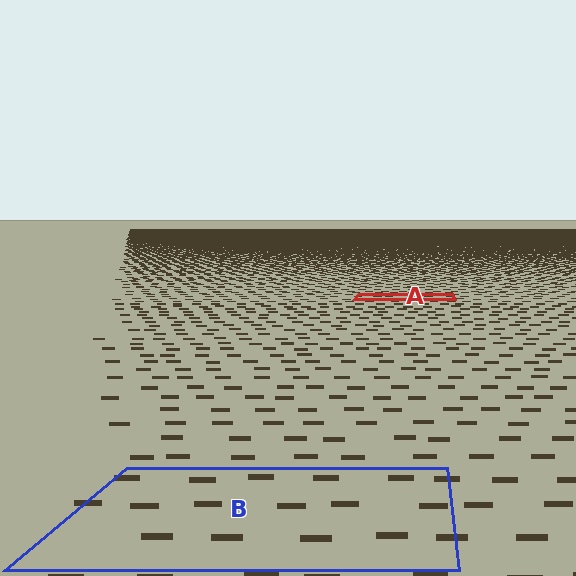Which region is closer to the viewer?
Region B is closer. The texture elements there are larger and more spread out.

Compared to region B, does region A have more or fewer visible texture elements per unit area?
Region A has more texture elements per unit area — they are packed more densely because it is farther away.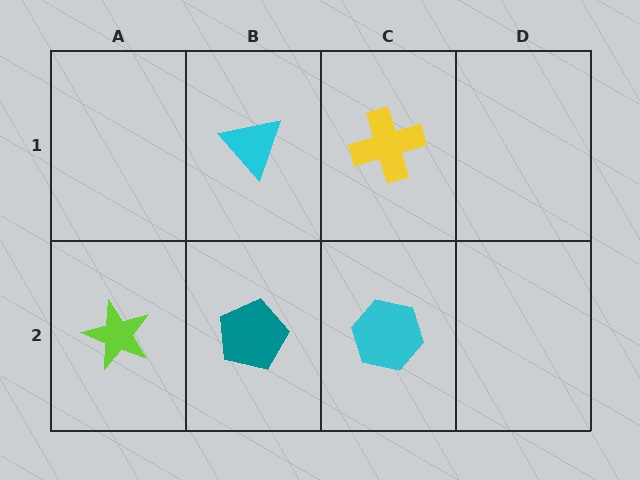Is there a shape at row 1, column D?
No, that cell is empty.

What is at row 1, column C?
A yellow cross.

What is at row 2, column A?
A lime star.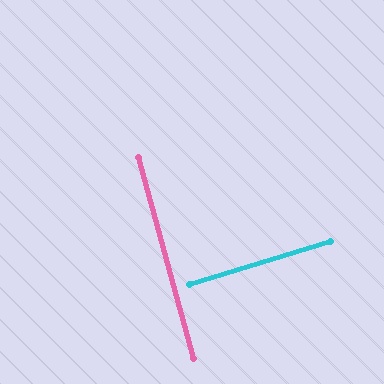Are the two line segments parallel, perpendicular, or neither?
Perpendicular — they meet at approximately 88°.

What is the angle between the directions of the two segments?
Approximately 88 degrees.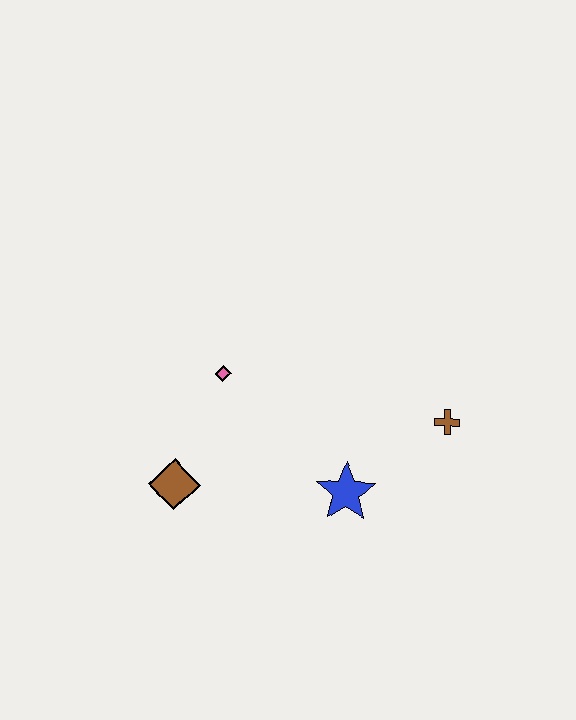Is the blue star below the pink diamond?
Yes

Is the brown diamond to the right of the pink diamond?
No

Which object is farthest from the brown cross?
The brown diamond is farthest from the brown cross.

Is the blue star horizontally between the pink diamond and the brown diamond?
No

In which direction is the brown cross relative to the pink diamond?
The brown cross is to the right of the pink diamond.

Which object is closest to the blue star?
The brown cross is closest to the blue star.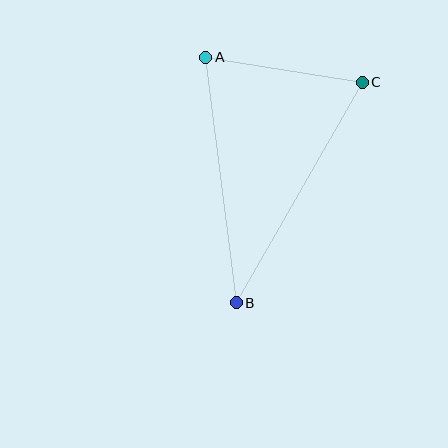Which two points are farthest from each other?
Points B and C are farthest from each other.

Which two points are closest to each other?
Points A and C are closest to each other.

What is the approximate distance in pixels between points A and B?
The distance between A and B is approximately 247 pixels.